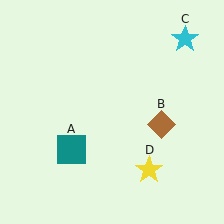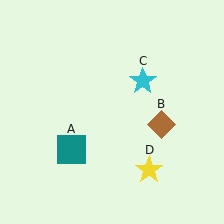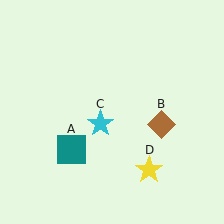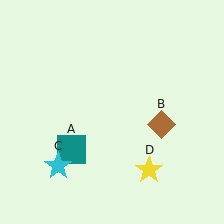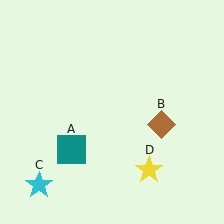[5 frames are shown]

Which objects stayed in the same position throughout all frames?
Teal square (object A) and brown diamond (object B) and yellow star (object D) remained stationary.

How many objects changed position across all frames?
1 object changed position: cyan star (object C).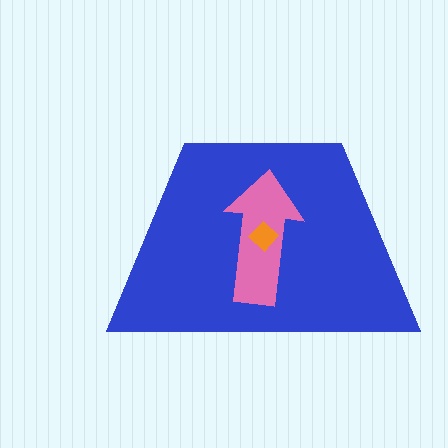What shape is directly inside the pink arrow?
The orange diamond.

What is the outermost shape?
The blue trapezoid.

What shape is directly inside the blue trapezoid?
The pink arrow.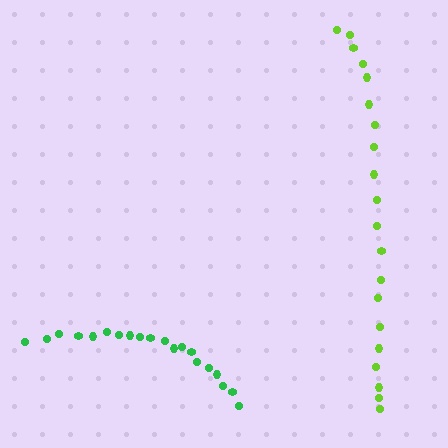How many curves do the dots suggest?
There are 2 distinct paths.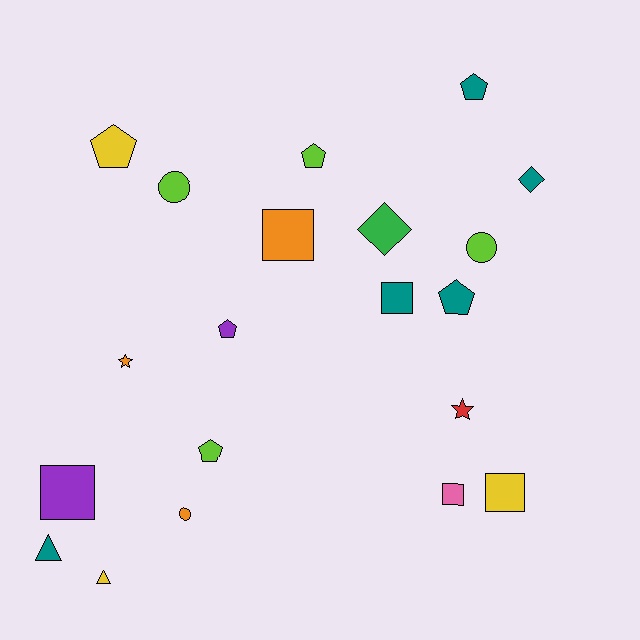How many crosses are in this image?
There are no crosses.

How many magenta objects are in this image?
There are no magenta objects.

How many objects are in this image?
There are 20 objects.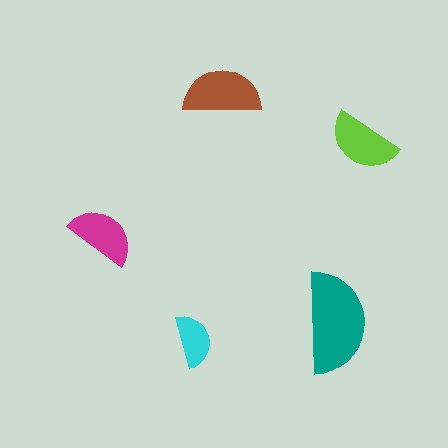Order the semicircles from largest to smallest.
the teal one, the brown one, the lime one, the magenta one, the cyan one.